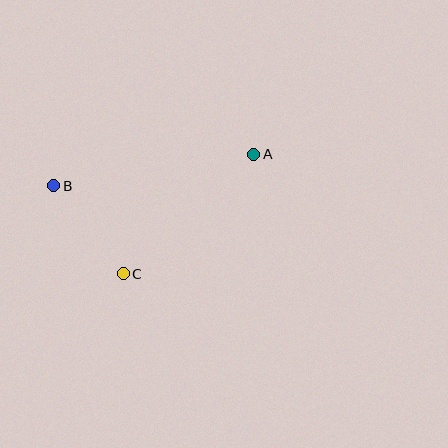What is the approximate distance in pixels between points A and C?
The distance between A and C is approximately 177 pixels.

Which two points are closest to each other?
Points B and C are closest to each other.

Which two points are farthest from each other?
Points A and B are farthest from each other.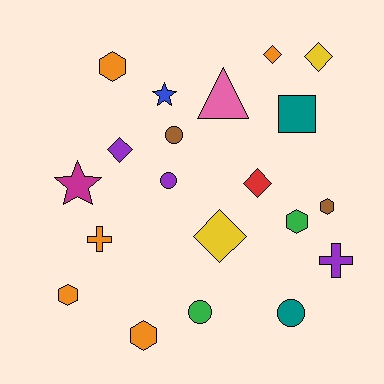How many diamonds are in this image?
There are 5 diamonds.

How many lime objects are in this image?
There are no lime objects.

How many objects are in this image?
There are 20 objects.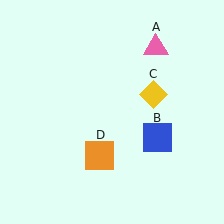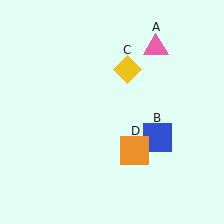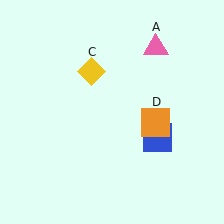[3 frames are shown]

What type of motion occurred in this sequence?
The yellow diamond (object C), orange square (object D) rotated counterclockwise around the center of the scene.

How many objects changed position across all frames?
2 objects changed position: yellow diamond (object C), orange square (object D).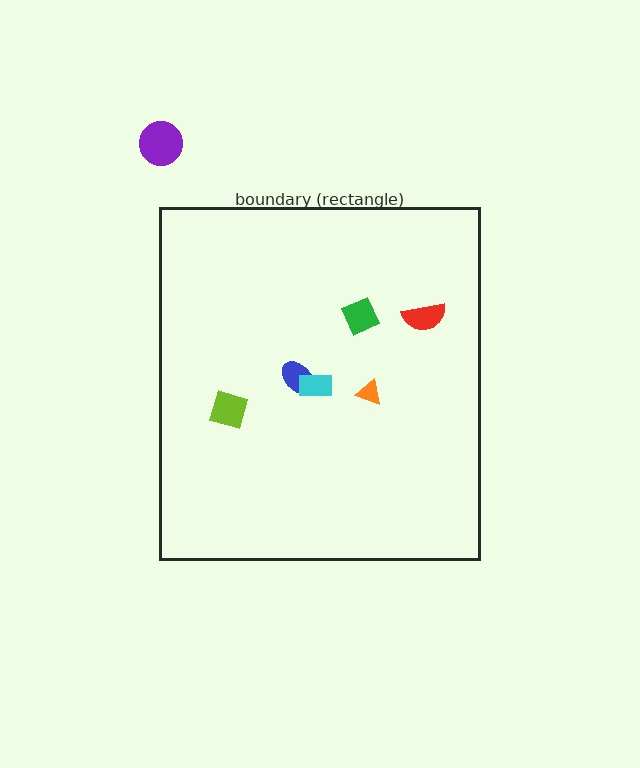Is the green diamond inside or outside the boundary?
Inside.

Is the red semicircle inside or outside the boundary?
Inside.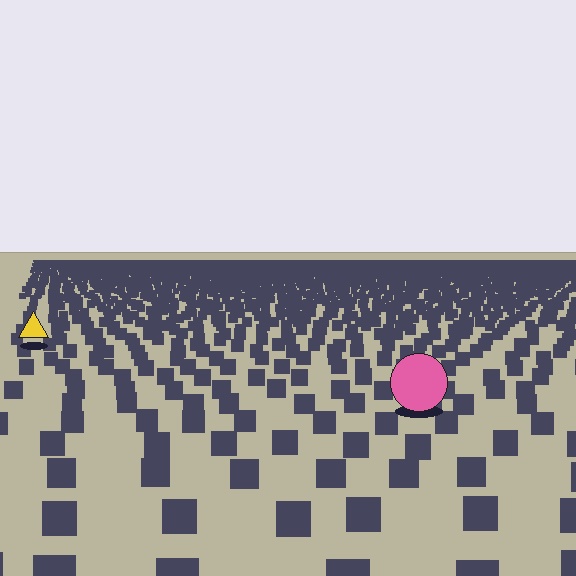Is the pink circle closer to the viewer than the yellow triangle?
Yes. The pink circle is closer — you can tell from the texture gradient: the ground texture is coarser near it.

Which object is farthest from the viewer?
The yellow triangle is farthest from the viewer. It appears smaller and the ground texture around it is denser.